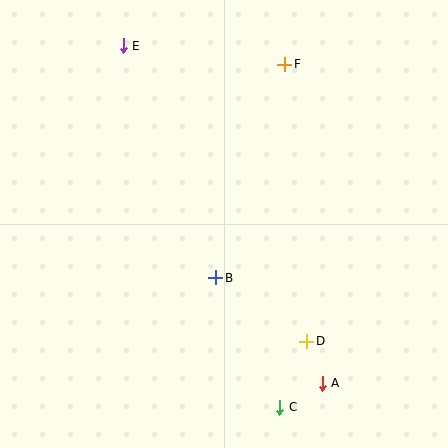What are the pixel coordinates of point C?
Point C is at (280, 407).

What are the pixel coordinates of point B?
Point B is at (216, 278).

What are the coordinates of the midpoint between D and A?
The midpoint between D and A is at (314, 362).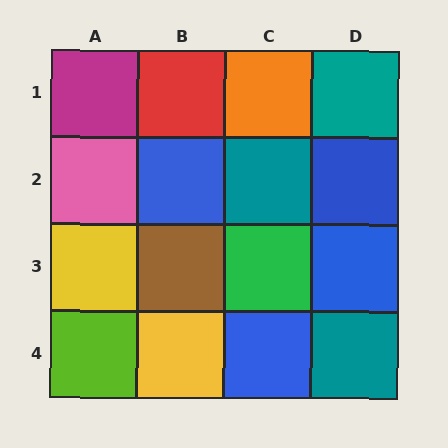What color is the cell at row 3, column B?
Brown.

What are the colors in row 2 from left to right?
Pink, blue, teal, blue.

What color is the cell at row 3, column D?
Blue.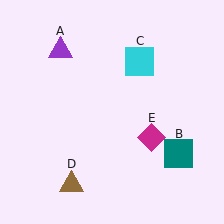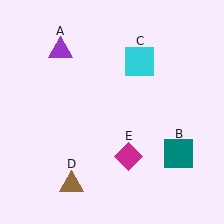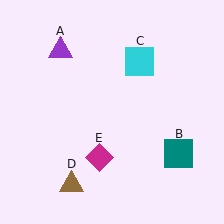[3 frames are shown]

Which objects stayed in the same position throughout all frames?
Purple triangle (object A) and teal square (object B) and cyan square (object C) and brown triangle (object D) remained stationary.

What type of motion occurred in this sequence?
The magenta diamond (object E) rotated clockwise around the center of the scene.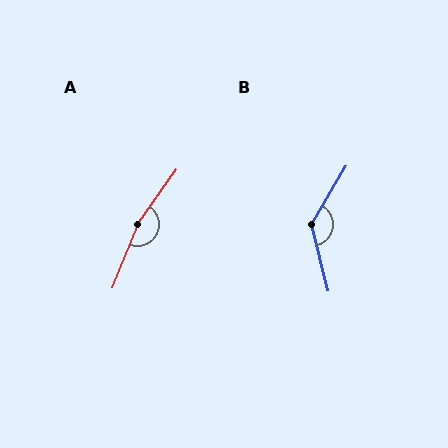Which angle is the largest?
A, at approximately 166 degrees.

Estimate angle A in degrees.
Approximately 166 degrees.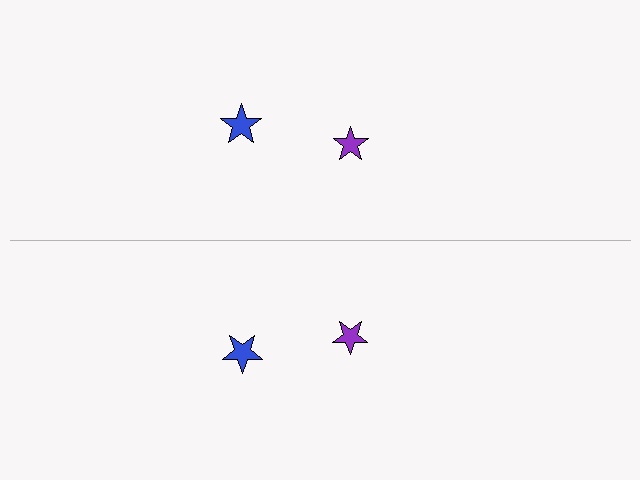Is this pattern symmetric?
Yes, this pattern has bilateral (reflection) symmetry.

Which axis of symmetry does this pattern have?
The pattern has a horizontal axis of symmetry running through the center of the image.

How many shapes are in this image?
There are 4 shapes in this image.